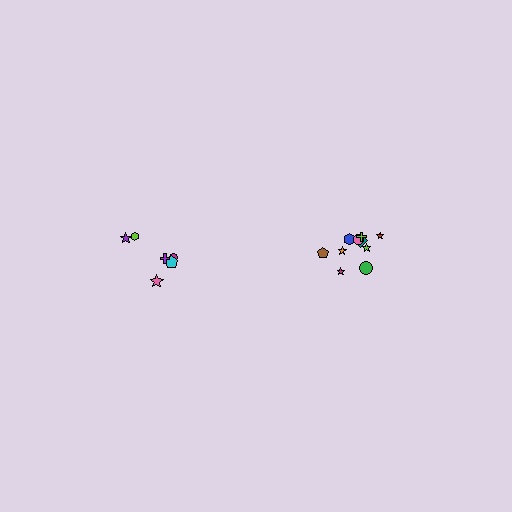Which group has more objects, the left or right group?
The right group.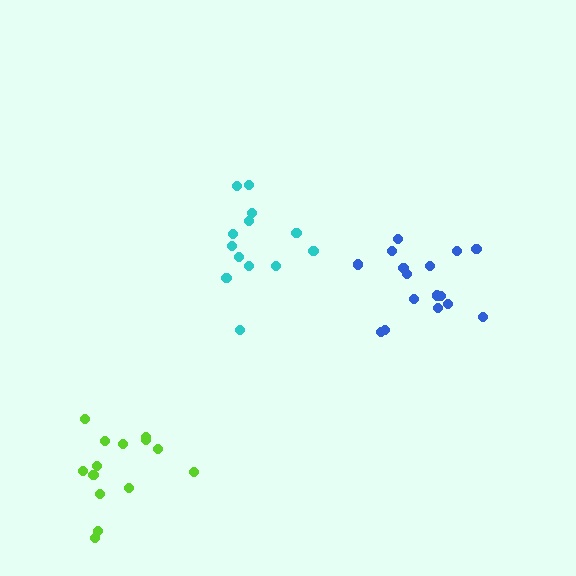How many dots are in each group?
Group 1: 13 dots, Group 2: 14 dots, Group 3: 16 dots (43 total).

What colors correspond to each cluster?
The clusters are colored: cyan, lime, blue.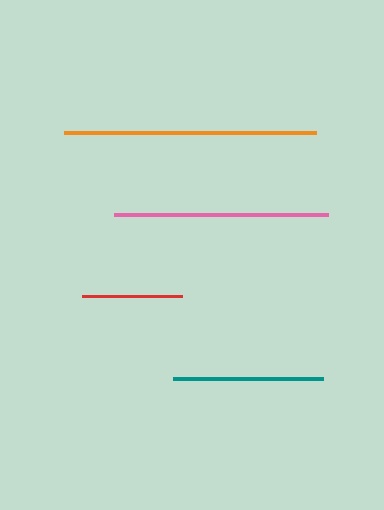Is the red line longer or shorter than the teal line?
The teal line is longer than the red line.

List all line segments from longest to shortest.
From longest to shortest: orange, pink, teal, red.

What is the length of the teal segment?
The teal segment is approximately 151 pixels long.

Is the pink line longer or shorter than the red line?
The pink line is longer than the red line.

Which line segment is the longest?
The orange line is the longest at approximately 252 pixels.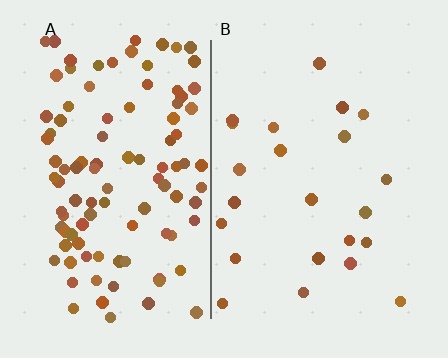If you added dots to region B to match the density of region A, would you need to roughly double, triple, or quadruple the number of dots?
Approximately quadruple.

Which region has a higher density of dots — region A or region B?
A (the left).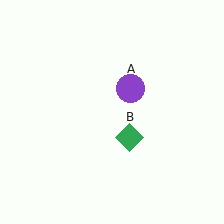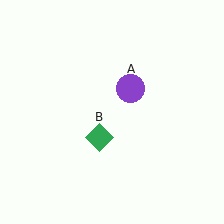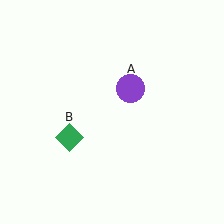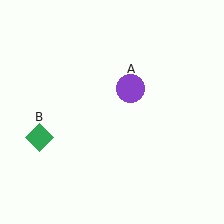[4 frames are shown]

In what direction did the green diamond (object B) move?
The green diamond (object B) moved left.